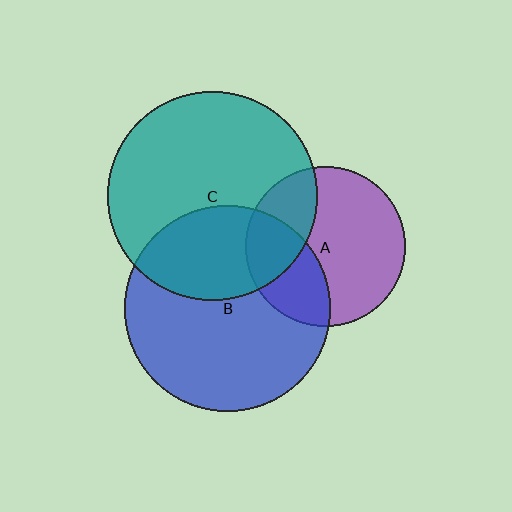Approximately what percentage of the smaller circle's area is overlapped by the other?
Approximately 35%.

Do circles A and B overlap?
Yes.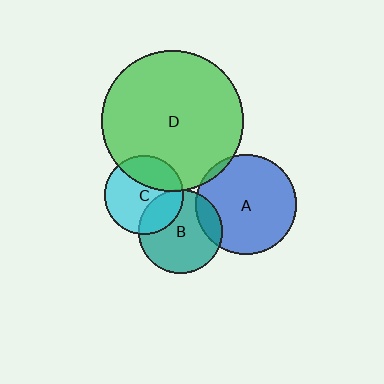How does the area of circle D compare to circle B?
Approximately 2.8 times.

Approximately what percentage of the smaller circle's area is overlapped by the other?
Approximately 5%.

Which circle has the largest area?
Circle D (green).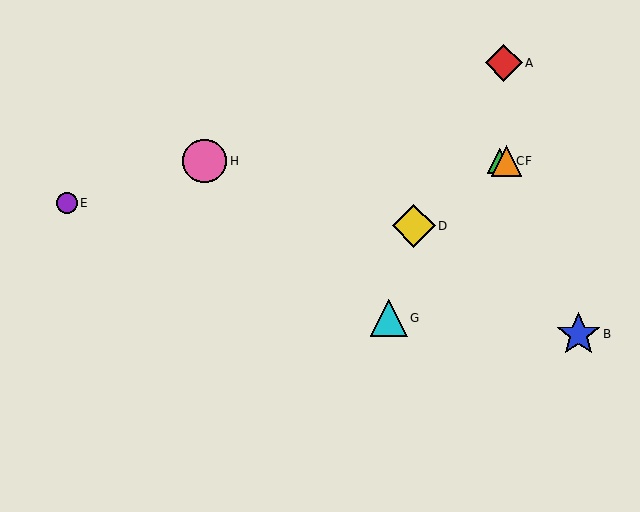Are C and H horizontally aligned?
Yes, both are at y≈161.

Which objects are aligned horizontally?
Objects C, F, H are aligned horizontally.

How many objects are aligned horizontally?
3 objects (C, F, H) are aligned horizontally.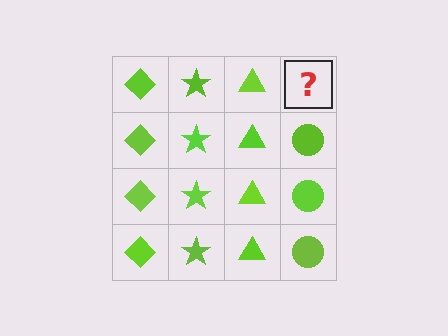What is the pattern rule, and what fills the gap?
The rule is that each column has a consistent shape. The gap should be filled with a lime circle.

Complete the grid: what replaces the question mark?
The question mark should be replaced with a lime circle.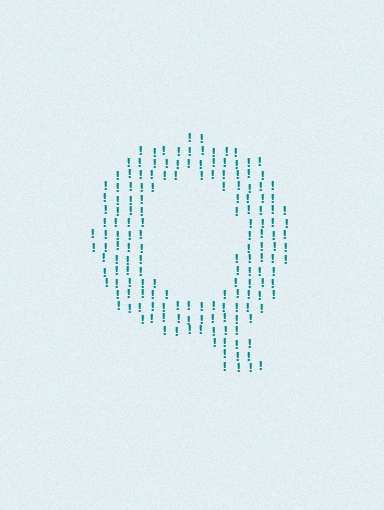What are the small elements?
The small elements are exclamation marks.